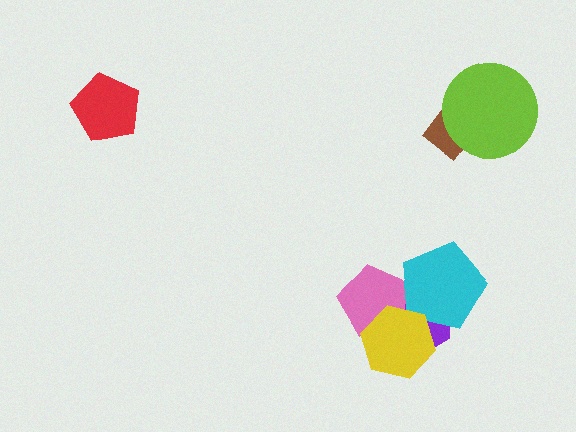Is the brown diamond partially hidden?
Yes, it is partially covered by another shape.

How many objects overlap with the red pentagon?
0 objects overlap with the red pentagon.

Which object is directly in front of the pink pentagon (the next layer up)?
The cyan pentagon is directly in front of the pink pentagon.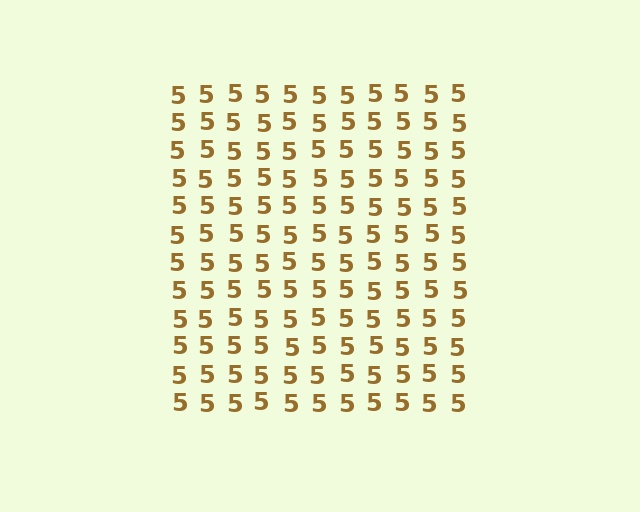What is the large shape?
The large shape is a square.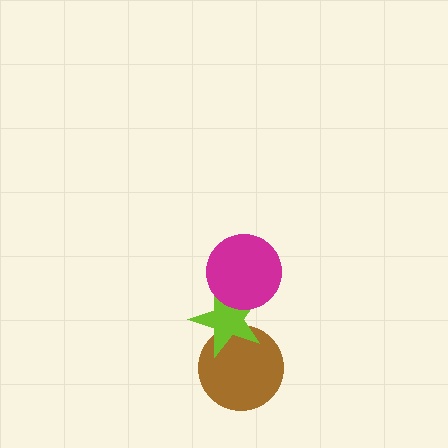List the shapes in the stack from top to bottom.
From top to bottom: the magenta circle, the lime star, the brown circle.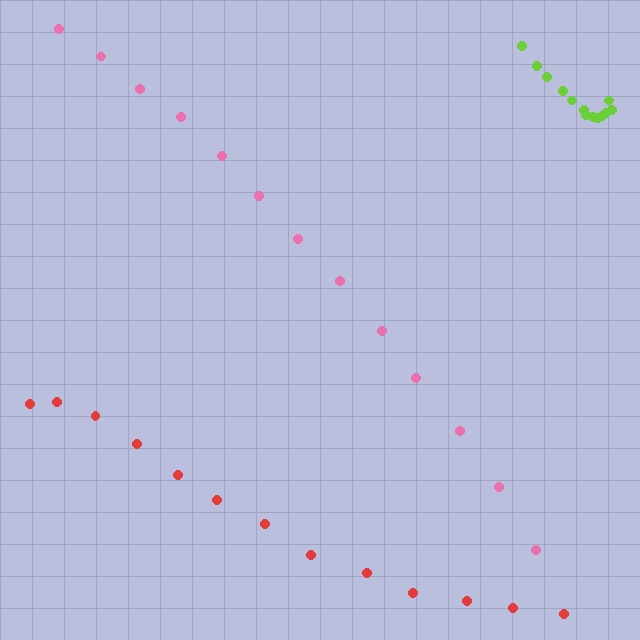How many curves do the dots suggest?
There are 3 distinct paths.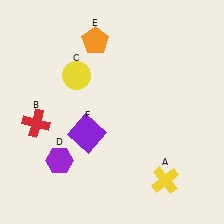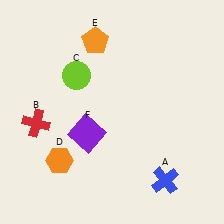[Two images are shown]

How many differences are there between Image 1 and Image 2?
There are 3 differences between the two images.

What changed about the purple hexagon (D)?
In Image 1, D is purple. In Image 2, it changed to orange.